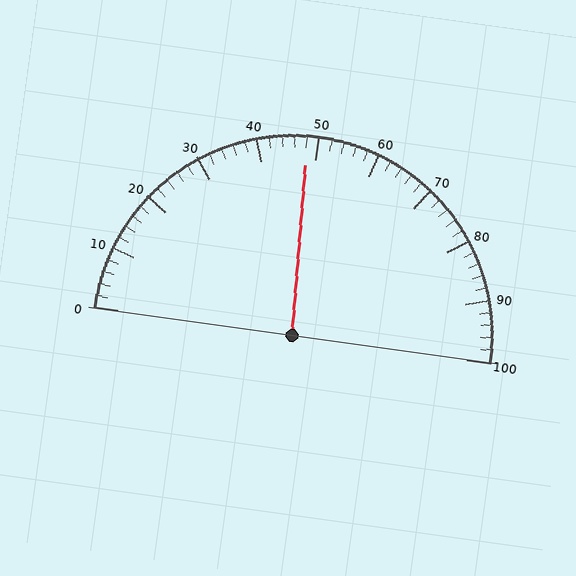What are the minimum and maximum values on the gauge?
The gauge ranges from 0 to 100.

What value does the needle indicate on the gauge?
The needle indicates approximately 48.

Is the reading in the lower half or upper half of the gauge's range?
The reading is in the lower half of the range (0 to 100).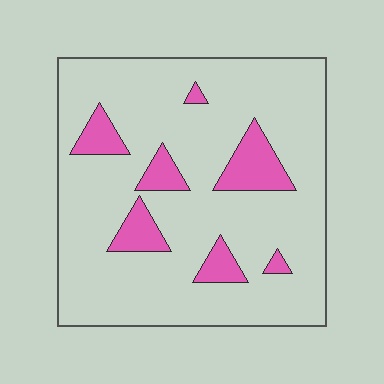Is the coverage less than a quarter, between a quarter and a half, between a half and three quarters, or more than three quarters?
Less than a quarter.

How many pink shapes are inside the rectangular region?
7.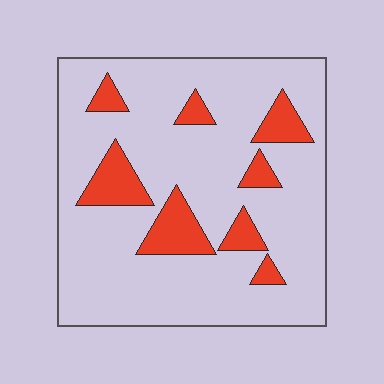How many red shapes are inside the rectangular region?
8.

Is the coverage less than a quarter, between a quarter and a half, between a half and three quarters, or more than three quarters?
Less than a quarter.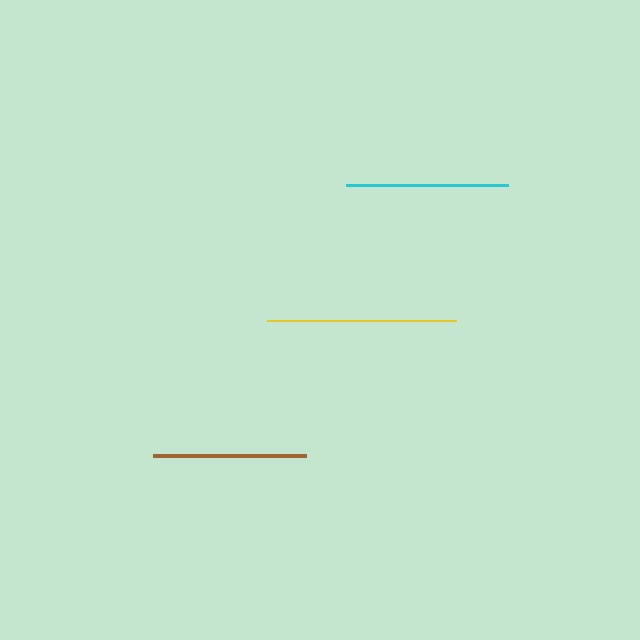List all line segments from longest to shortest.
From longest to shortest: yellow, cyan, brown.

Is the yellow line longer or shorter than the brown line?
The yellow line is longer than the brown line.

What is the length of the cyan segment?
The cyan segment is approximately 161 pixels long.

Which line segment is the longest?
The yellow line is the longest at approximately 189 pixels.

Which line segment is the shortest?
The brown line is the shortest at approximately 153 pixels.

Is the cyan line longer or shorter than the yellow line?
The yellow line is longer than the cyan line.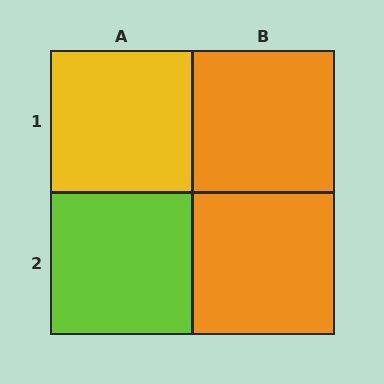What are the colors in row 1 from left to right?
Yellow, orange.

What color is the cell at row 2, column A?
Lime.